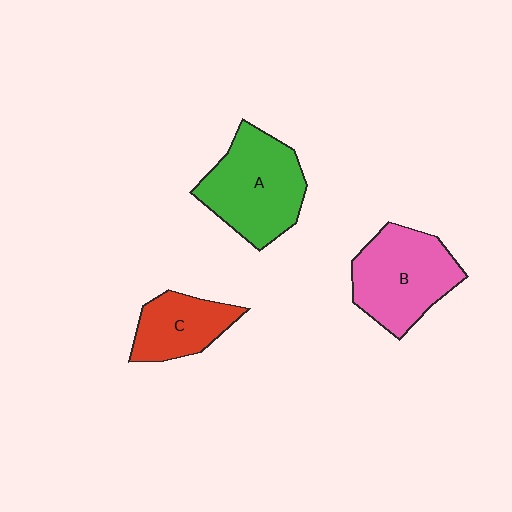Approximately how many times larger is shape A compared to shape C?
Approximately 1.6 times.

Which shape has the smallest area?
Shape C (red).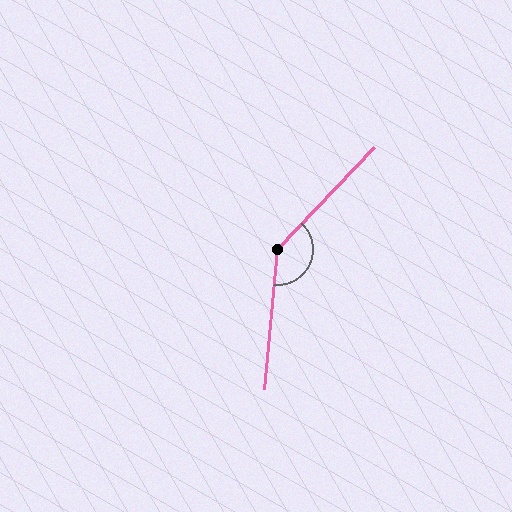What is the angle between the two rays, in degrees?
Approximately 142 degrees.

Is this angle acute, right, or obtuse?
It is obtuse.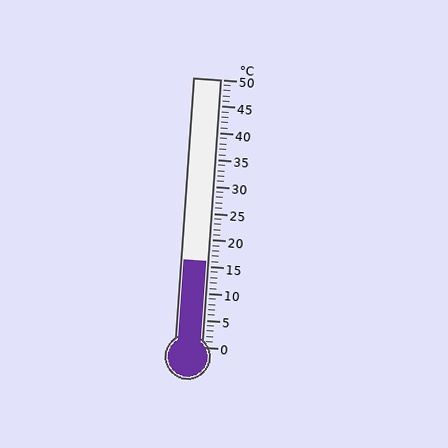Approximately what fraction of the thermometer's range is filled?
The thermometer is filled to approximately 30% of its range.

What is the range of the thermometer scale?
The thermometer scale ranges from 0°C to 50°C.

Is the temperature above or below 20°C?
The temperature is below 20°C.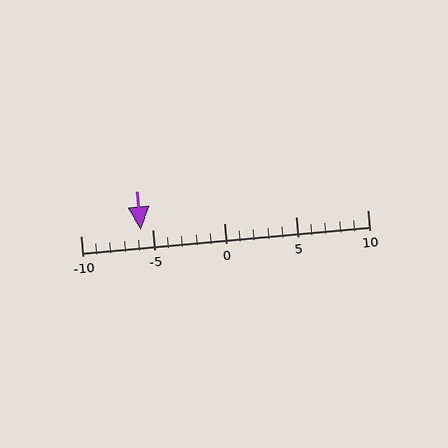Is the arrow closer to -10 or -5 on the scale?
The arrow is closer to -5.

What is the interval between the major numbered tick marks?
The major tick marks are spaced 5 units apart.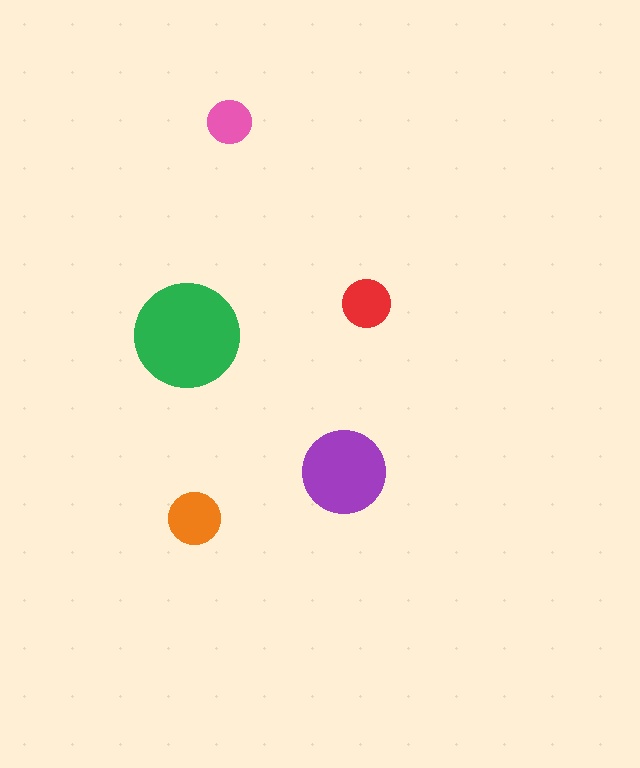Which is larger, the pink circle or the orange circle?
The orange one.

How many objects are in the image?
There are 5 objects in the image.